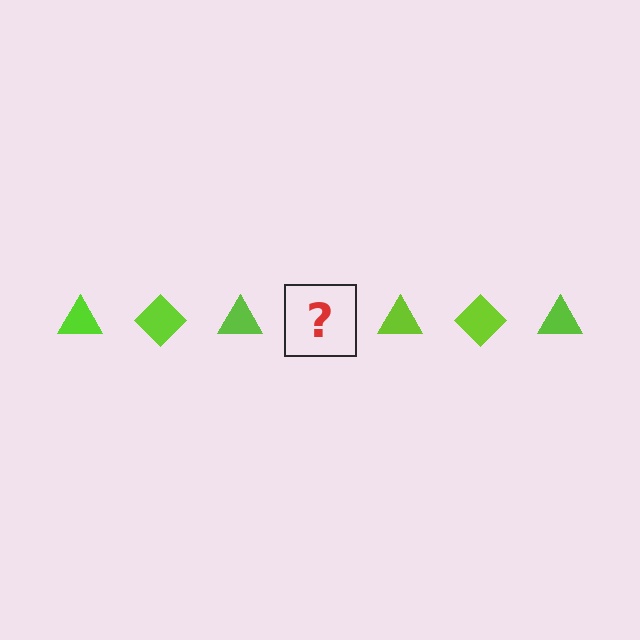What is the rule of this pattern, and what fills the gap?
The rule is that the pattern cycles through triangle, diamond shapes in lime. The gap should be filled with a lime diamond.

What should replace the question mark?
The question mark should be replaced with a lime diamond.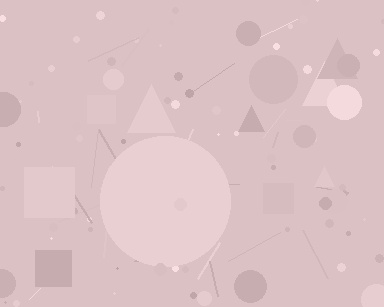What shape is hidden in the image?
A circle is hidden in the image.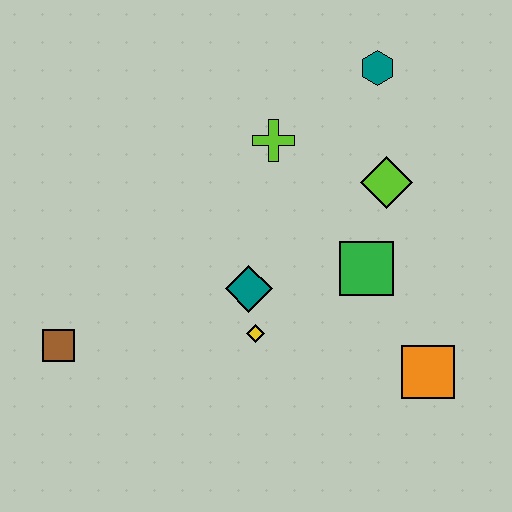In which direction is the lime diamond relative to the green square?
The lime diamond is above the green square.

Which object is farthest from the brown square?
The teal hexagon is farthest from the brown square.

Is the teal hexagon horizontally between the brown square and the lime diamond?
Yes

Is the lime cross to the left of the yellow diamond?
No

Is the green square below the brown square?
No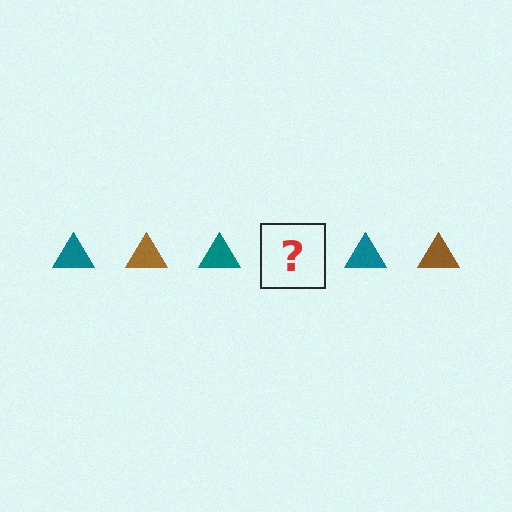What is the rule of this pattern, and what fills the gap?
The rule is that the pattern cycles through teal, brown triangles. The gap should be filled with a brown triangle.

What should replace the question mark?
The question mark should be replaced with a brown triangle.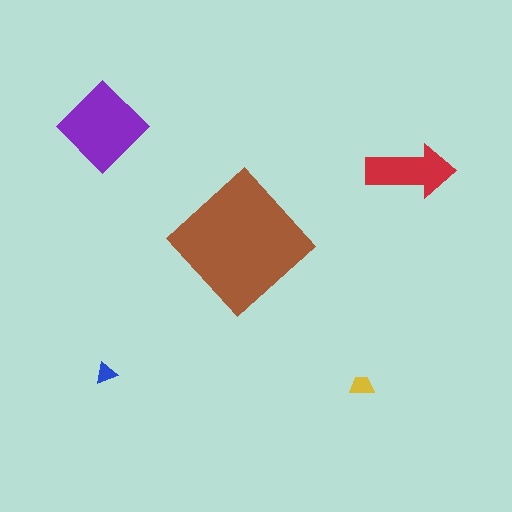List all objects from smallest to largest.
The blue triangle, the yellow trapezoid, the red arrow, the purple diamond, the brown diamond.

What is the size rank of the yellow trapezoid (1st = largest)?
4th.